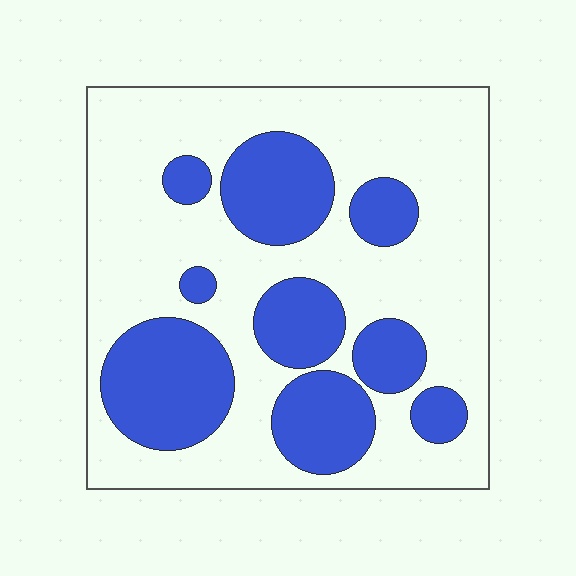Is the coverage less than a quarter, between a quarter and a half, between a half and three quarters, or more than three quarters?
Between a quarter and a half.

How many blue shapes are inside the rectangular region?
9.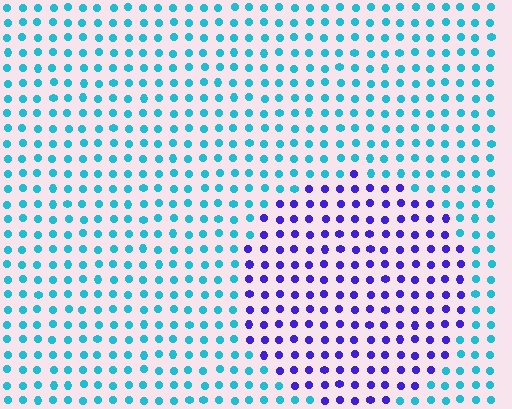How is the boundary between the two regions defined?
The boundary is defined purely by a slight shift in hue (about 64 degrees). Spacing, size, and orientation are identical on both sides.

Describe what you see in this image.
The image is filled with small cyan elements in a uniform arrangement. A circle-shaped region is visible where the elements are tinted to a slightly different hue, forming a subtle color boundary.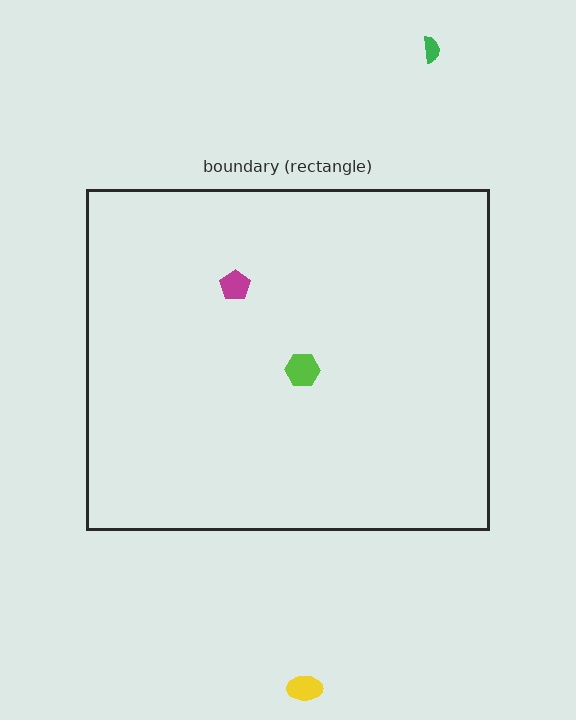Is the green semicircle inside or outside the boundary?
Outside.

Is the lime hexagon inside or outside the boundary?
Inside.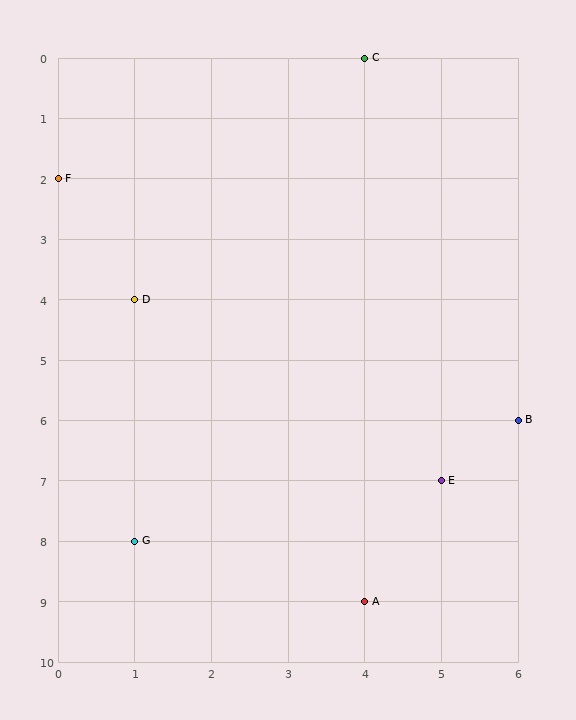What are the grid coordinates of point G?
Point G is at grid coordinates (1, 8).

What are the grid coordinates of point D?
Point D is at grid coordinates (1, 4).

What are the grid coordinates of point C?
Point C is at grid coordinates (4, 0).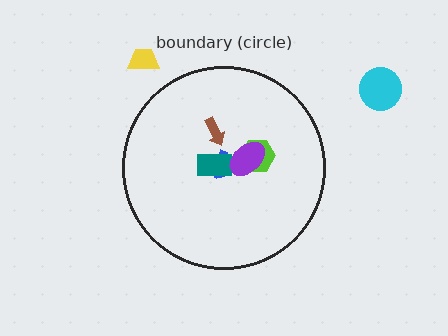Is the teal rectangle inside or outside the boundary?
Inside.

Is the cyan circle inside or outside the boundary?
Outside.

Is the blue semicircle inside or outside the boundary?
Inside.